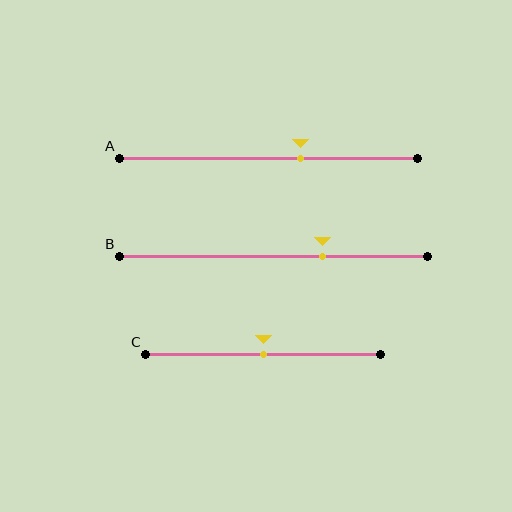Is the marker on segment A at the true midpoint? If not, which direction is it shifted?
No, the marker on segment A is shifted to the right by about 11% of the segment length.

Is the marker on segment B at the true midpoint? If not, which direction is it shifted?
No, the marker on segment B is shifted to the right by about 16% of the segment length.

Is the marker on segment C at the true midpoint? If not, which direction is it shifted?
Yes, the marker on segment C is at the true midpoint.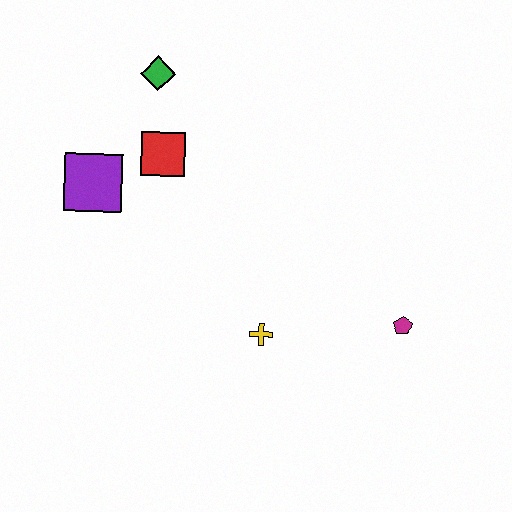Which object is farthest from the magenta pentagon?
The green diamond is farthest from the magenta pentagon.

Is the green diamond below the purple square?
No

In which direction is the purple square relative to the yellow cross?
The purple square is to the left of the yellow cross.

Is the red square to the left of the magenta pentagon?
Yes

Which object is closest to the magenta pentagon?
The yellow cross is closest to the magenta pentagon.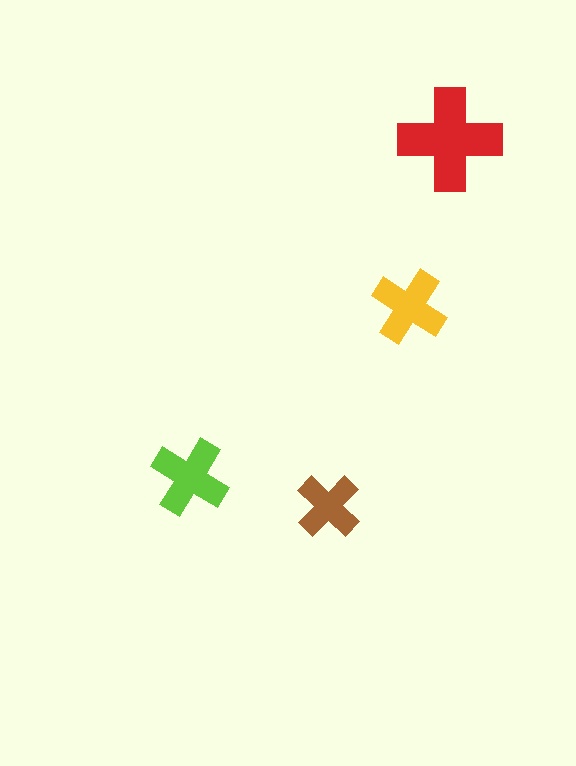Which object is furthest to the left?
The lime cross is leftmost.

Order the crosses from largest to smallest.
the red one, the lime one, the yellow one, the brown one.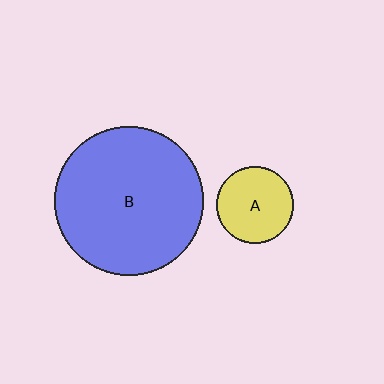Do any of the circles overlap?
No, none of the circles overlap.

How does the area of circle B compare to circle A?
Approximately 3.7 times.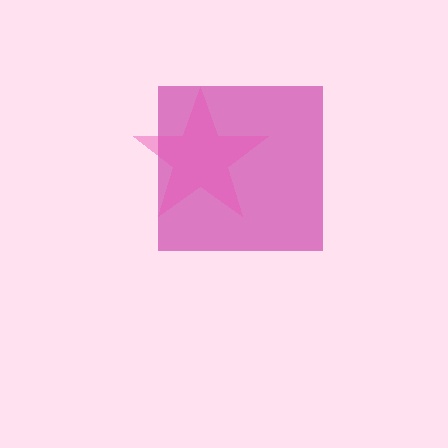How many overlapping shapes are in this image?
There are 2 overlapping shapes in the image.